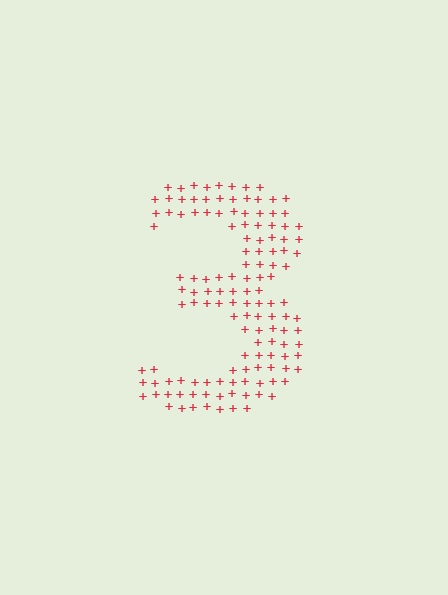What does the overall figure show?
The overall figure shows the digit 3.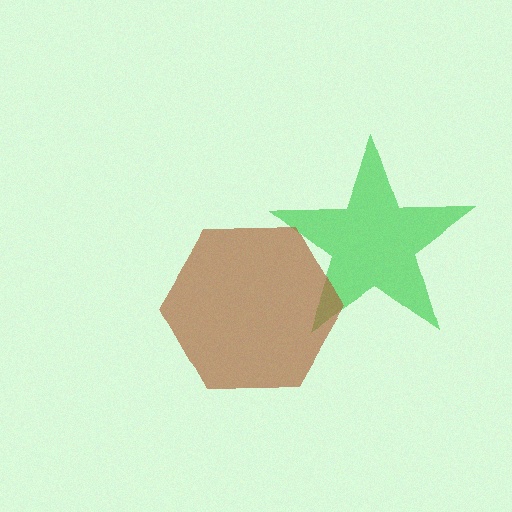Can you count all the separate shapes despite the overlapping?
Yes, there are 2 separate shapes.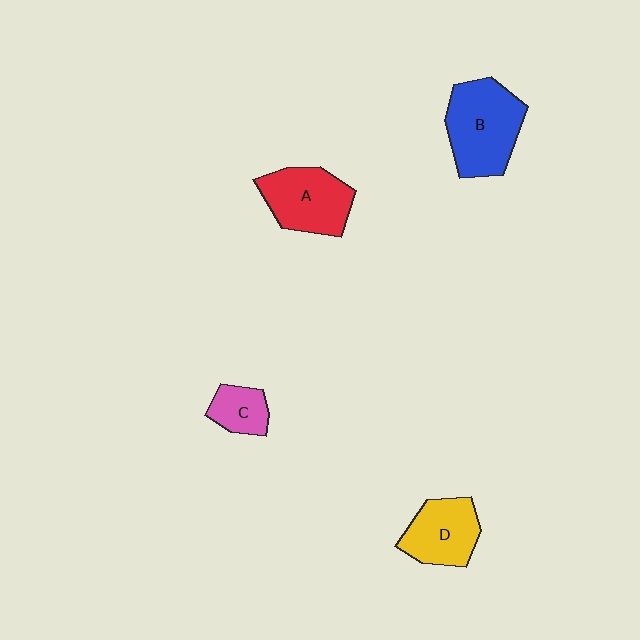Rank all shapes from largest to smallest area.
From largest to smallest: B (blue), A (red), D (yellow), C (pink).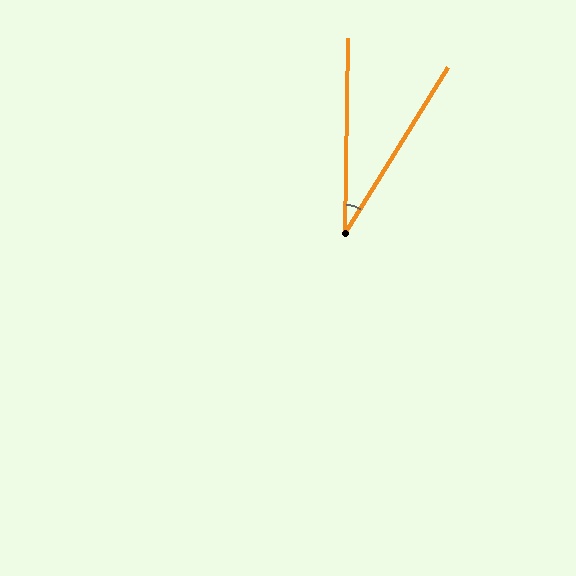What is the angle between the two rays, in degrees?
Approximately 31 degrees.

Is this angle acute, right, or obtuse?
It is acute.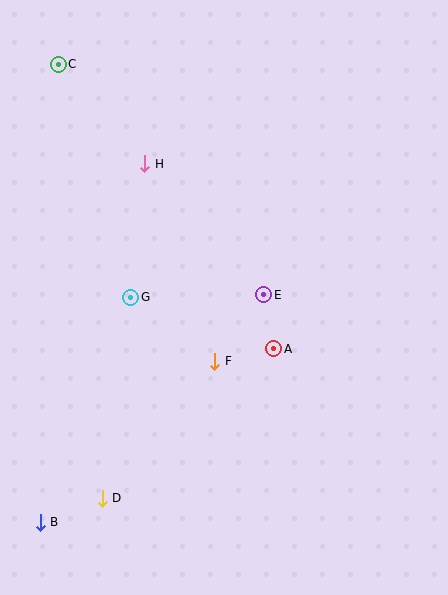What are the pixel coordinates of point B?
Point B is at (40, 522).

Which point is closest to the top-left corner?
Point C is closest to the top-left corner.